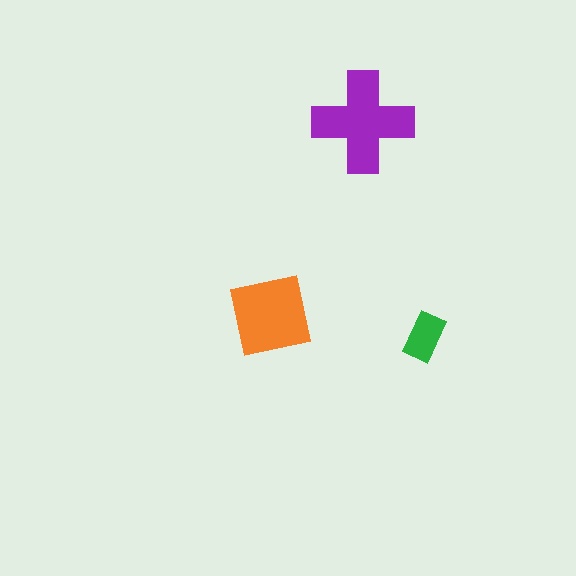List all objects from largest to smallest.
The purple cross, the orange square, the green rectangle.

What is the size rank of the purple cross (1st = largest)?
1st.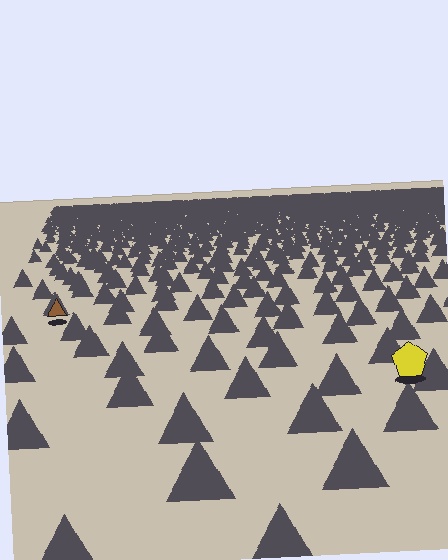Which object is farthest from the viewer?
The brown triangle is farthest from the viewer. It appears smaller and the ground texture around it is denser.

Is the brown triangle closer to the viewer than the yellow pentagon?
No. The yellow pentagon is closer — you can tell from the texture gradient: the ground texture is coarser near it.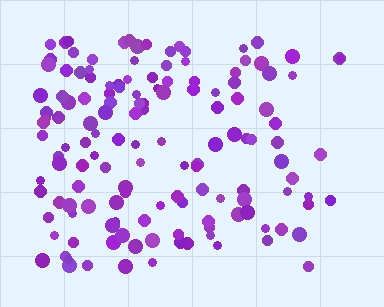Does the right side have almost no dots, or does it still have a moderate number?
Still a moderate number, just noticeably fewer than the left.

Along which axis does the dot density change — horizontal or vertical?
Horizontal.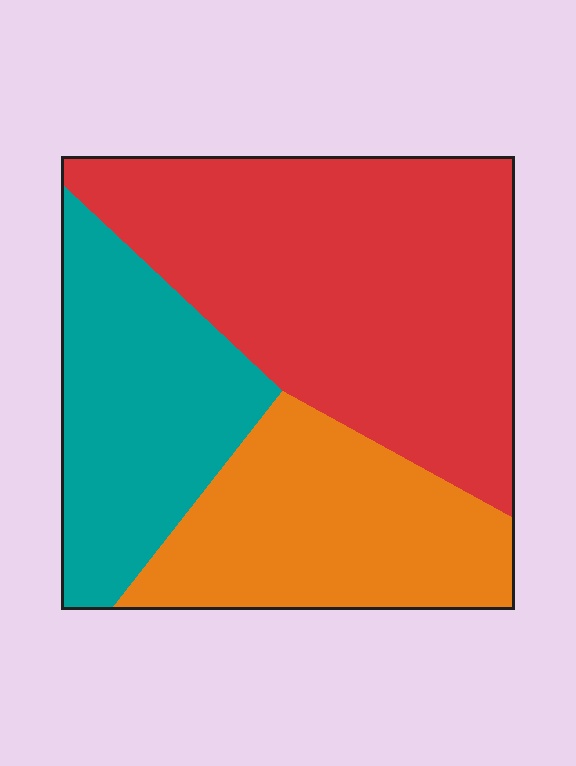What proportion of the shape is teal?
Teal covers about 25% of the shape.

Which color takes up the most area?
Red, at roughly 50%.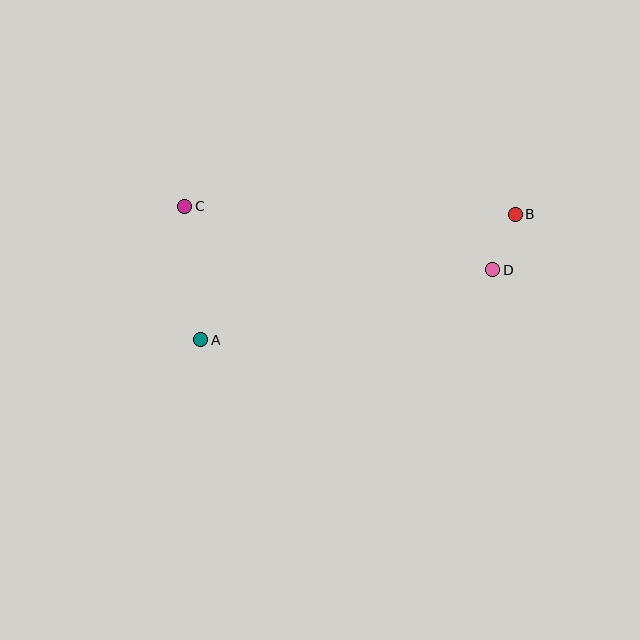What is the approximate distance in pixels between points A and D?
The distance between A and D is approximately 301 pixels.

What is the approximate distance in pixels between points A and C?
The distance between A and C is approximately 135 pixels.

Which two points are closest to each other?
Points B and D are closest to each other.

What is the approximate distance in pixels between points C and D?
The distance between C and D is approximately 314 pixels.